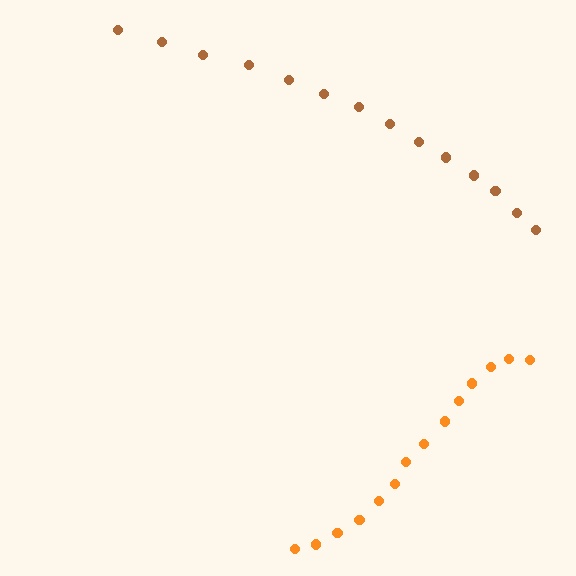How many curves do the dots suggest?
There are 2 distinct paths.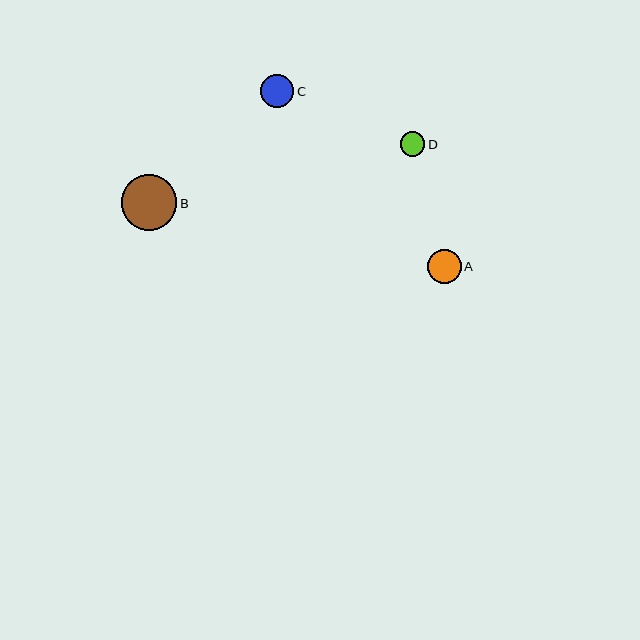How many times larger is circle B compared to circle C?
Circle B is approximately 1.7 times the size of circle C.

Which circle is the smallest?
Circle D is the smallest with a size of approximately 24 pixels.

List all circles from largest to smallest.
From largest to smallest: B, A, C, D.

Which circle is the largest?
Circle B is the largest with a size of approximately 56 pixels.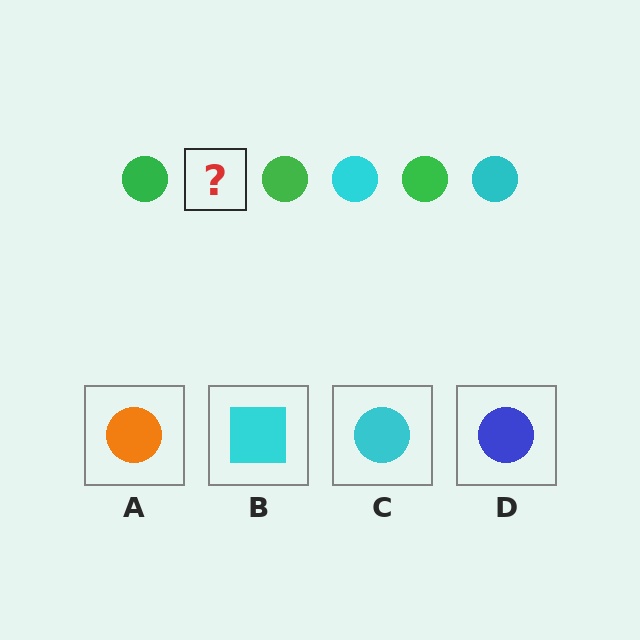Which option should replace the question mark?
Option C.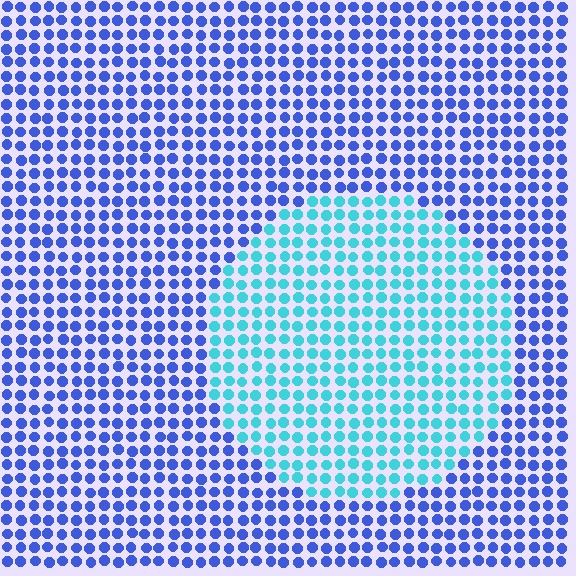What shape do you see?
I see a circle.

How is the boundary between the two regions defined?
The boundary is defined purely by a slight shift in hue (about 47 degrees). Spacing, size, and orientation are identical on both sides.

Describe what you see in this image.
The image is filled with small blue elements in a uniform arrangement. A circle-shaped region is visible where the elements are tinted to a slightly different hue, forming a subtle color boundary.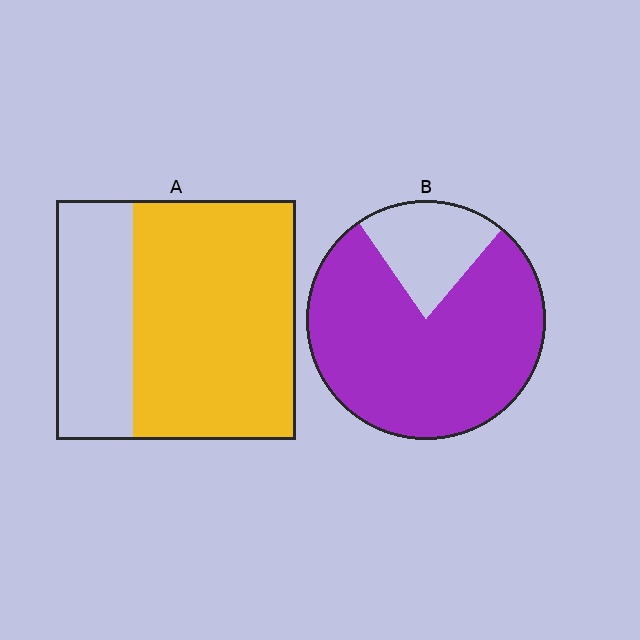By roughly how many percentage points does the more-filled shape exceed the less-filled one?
By roughly 10 percentage points (B over A).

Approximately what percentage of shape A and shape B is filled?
A is approximately 70% and B is approximately 80%.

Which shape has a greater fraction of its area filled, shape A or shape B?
Shape B.